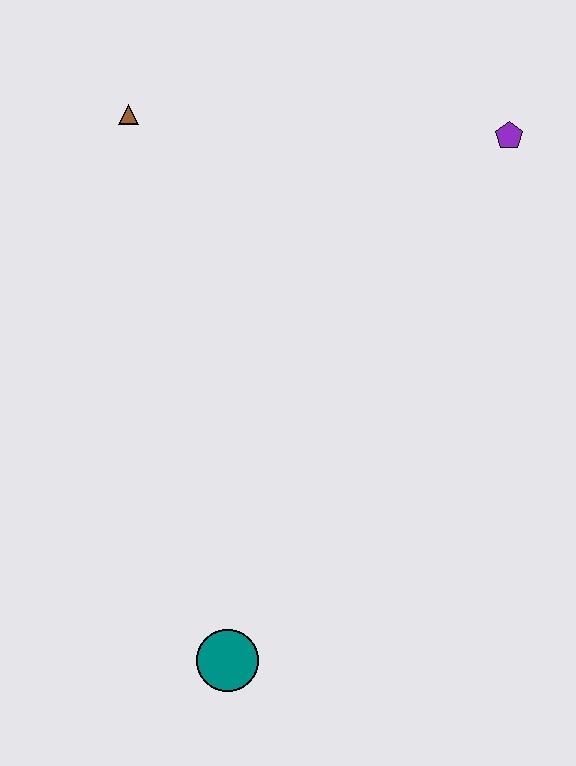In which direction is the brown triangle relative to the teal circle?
The brown triangle is above the teal circle.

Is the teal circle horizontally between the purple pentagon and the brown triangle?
Yes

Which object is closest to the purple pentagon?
The brown triangle is closest to the purple pentagon.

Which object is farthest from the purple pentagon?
The teal circle is farthest from the purple pentagon.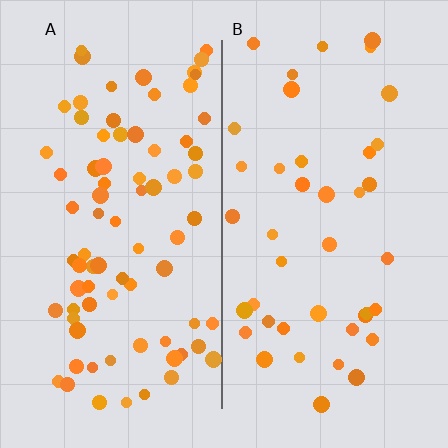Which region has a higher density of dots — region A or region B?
A (the left).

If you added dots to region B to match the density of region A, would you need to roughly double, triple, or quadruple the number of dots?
Approximately double.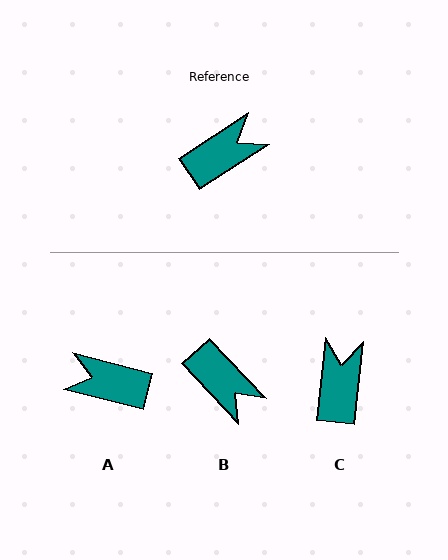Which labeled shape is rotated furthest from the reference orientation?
A, about 133 degrees away.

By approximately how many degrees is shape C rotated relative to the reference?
Approximately 51 degrees counter-clockwise.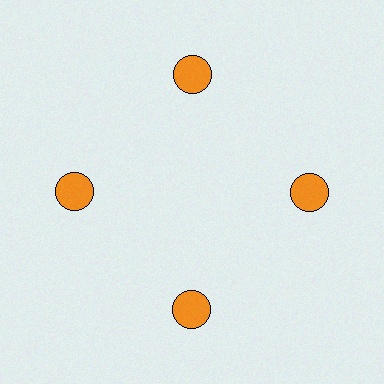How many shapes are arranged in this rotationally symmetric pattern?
There are 4 shapes, arranged in 4 groups of 1.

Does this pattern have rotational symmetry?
Yes, this pattern has 4-fold rotational symmetry. It looks the same after rotating 90 degrees around the center.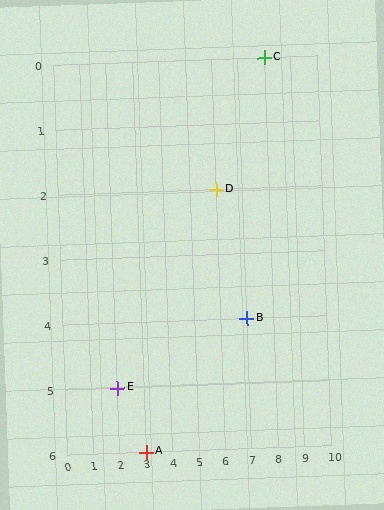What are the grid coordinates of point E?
Point E is at grid coordinates (2, 5).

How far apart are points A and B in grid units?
Points A and B are 4 columns and 2 rows apart (about 4.5 grid units diagonally).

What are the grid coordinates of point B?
Point B is at grid coordinates (7, 4).